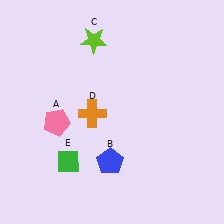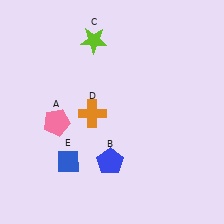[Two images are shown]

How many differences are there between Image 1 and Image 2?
There is 1 difference between the two images.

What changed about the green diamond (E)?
In Image 1, E is green. In Image 2, it changed to blue.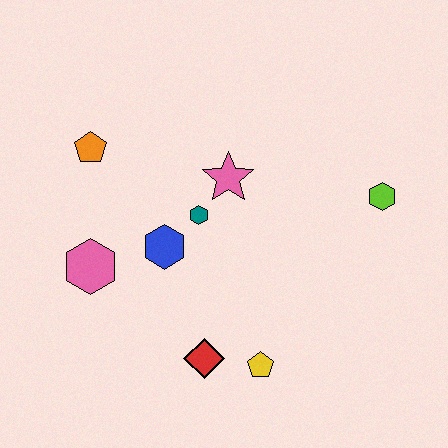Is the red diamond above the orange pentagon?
No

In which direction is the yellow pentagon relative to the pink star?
The yellow pentagon is below the pink star.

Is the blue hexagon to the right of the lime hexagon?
No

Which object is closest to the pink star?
The teal hexagon is closest to the pink star.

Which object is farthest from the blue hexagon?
The lime hexagon is farthest from the blue hexagon.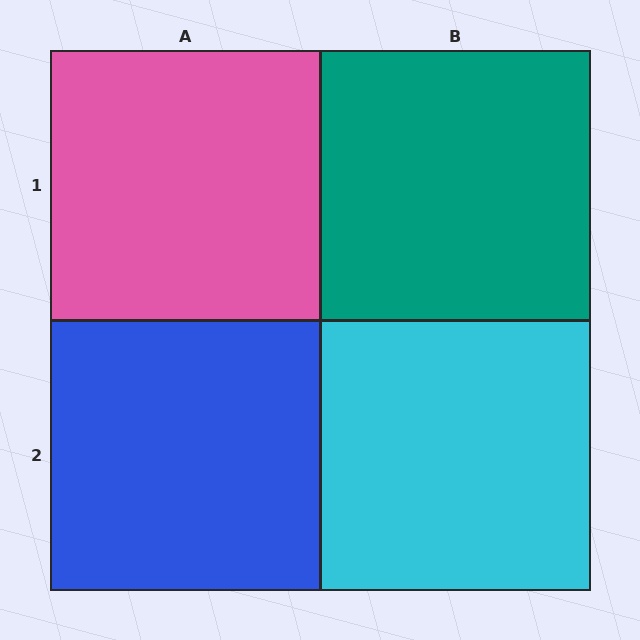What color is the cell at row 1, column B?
Teal.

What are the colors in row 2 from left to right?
Blue, cyan.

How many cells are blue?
1 cell is blue.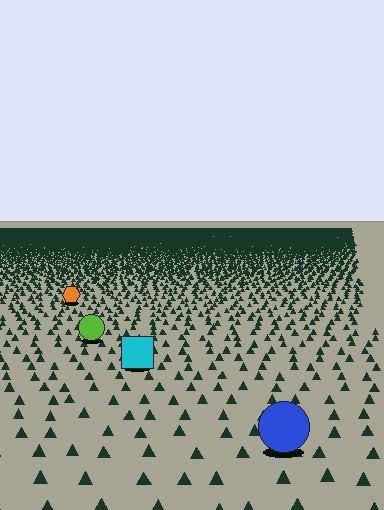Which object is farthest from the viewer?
The orange hexagon is farthest from the viewer. It appears smaller and the ground texture around it is denser.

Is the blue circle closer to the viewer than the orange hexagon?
Yes. The blue circle is closer — you can tell from the texture gradient: the ground texture is coarser near it.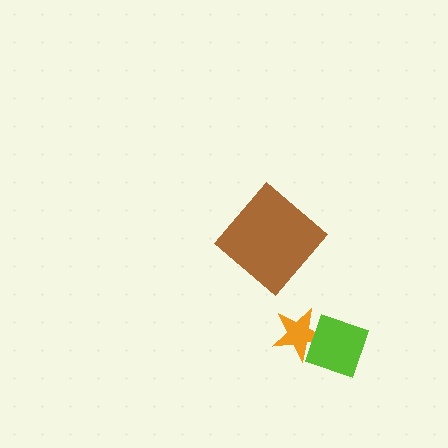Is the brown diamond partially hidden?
No, no other shape covers it.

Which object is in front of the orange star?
The lime diamond is in front of the orange star.